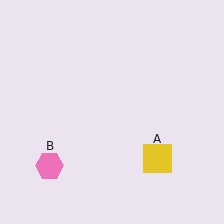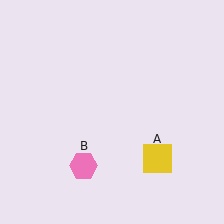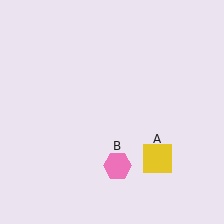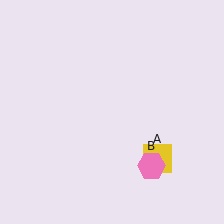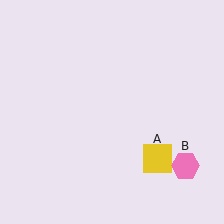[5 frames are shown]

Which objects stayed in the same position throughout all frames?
Yellow square (object A) remained stationary.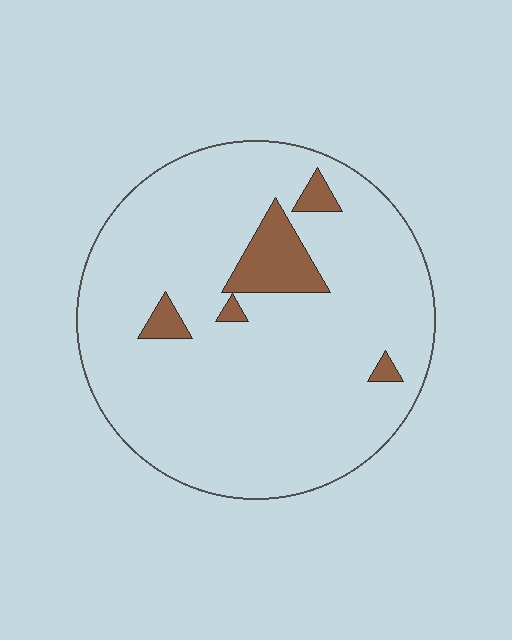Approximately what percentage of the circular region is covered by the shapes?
Approximately 10%.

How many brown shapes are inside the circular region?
5.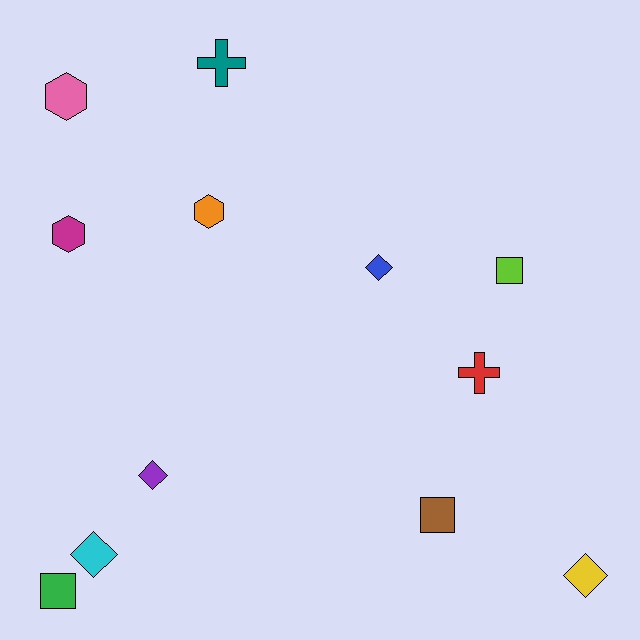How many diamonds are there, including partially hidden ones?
There are 4 diamonds.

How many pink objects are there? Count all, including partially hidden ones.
There is 1 pink object.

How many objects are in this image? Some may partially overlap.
There are 12 objects.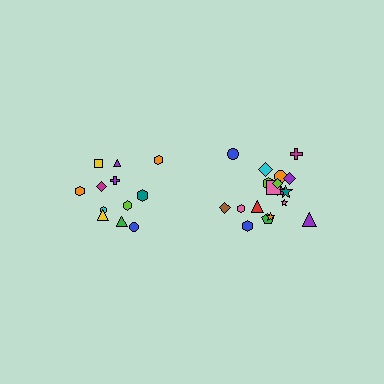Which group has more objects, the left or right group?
The right group.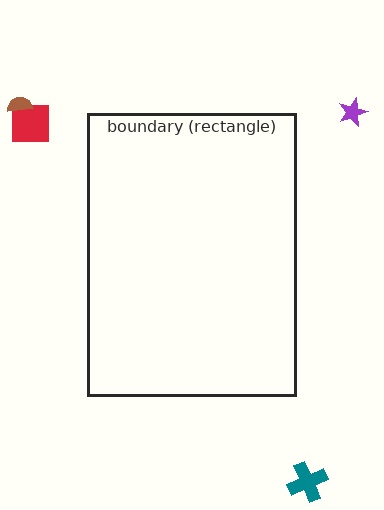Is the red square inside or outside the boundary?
Outside.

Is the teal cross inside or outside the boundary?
Outside.